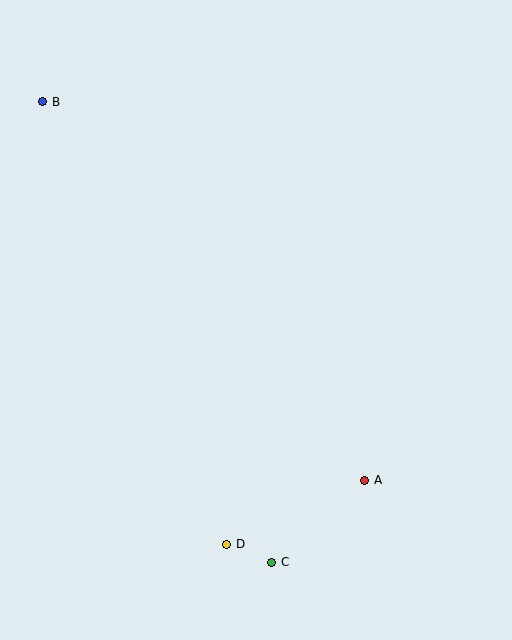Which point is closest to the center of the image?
Point A at (365, 480) is closest to the center.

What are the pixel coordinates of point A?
Point A is at (365, 480).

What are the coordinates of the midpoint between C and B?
The midpoint between C and B is at (157, 332).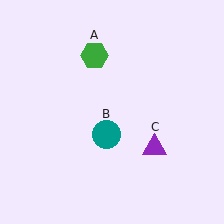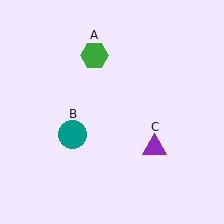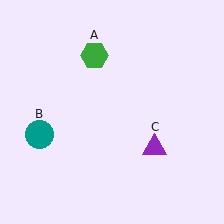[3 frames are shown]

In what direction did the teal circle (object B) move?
The teal circle (object B) moved left.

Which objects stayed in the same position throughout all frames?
Green hexagon (object A) and purple triangle (object C) remained stationary.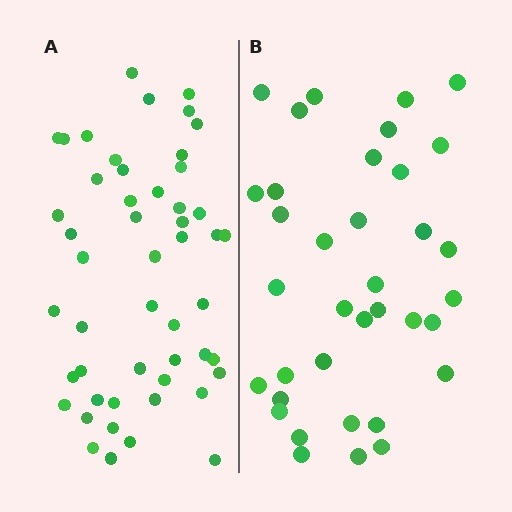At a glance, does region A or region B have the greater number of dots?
Region A (the left region) has more dots.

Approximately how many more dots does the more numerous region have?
Region A has approximately 15 more dots than region B.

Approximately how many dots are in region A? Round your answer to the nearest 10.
About 50 dots.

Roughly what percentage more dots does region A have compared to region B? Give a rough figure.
About 40% more.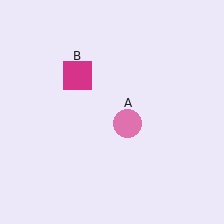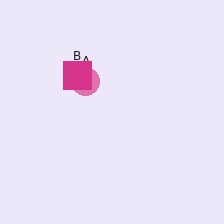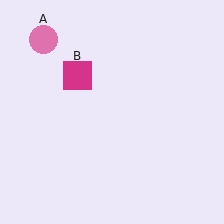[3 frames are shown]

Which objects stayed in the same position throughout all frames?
Magenta square (object B) remained stationary.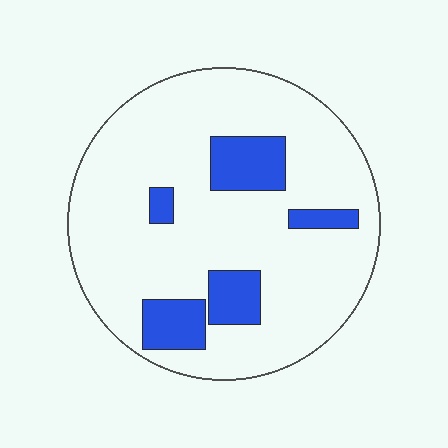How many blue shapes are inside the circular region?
5.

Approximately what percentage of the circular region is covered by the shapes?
Approximately 15%.